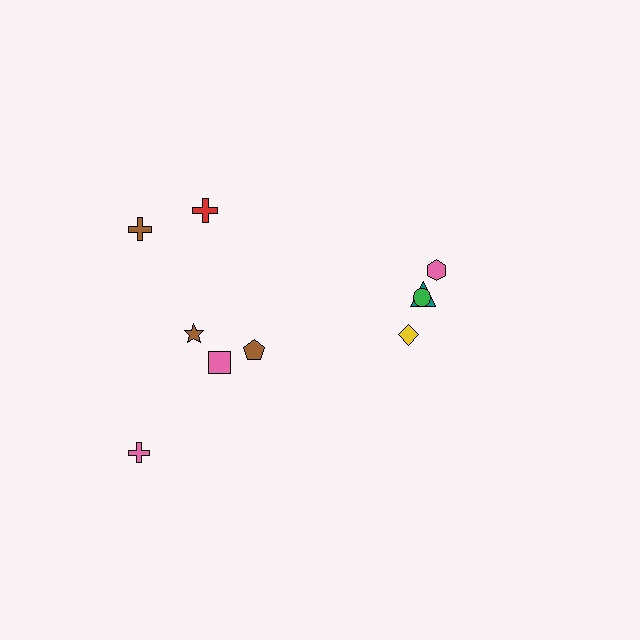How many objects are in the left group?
There are 6 objects.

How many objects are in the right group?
There are 4 objects.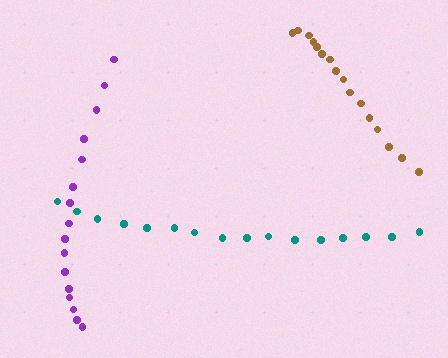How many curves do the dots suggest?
There are 3 distinct paths.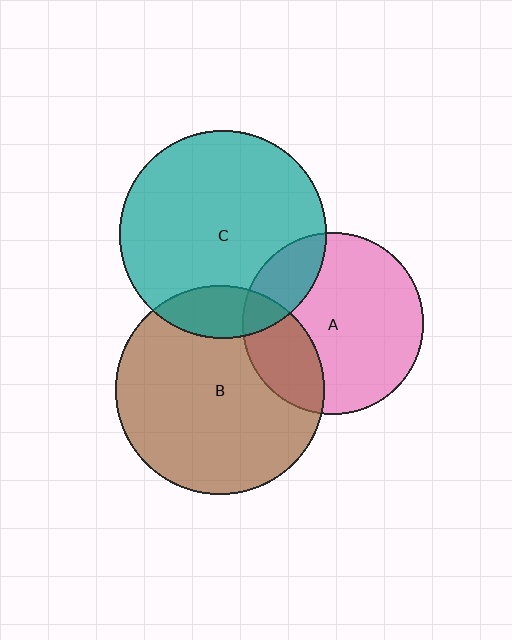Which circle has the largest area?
Circle B (brown).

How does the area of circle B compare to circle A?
Approximately 1.3 times.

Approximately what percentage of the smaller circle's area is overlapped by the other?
Approximately 15%.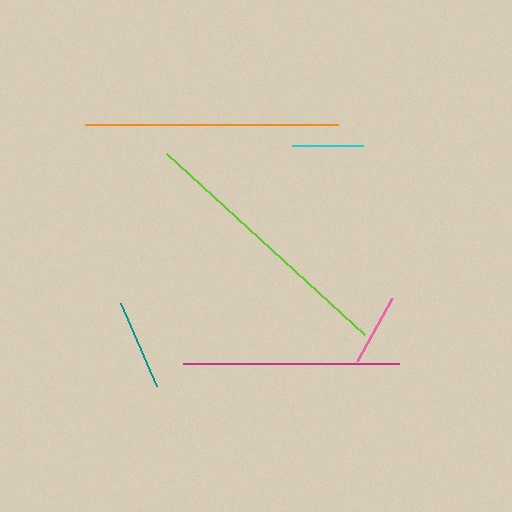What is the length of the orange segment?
The orange segment is approximately 253 pixels long.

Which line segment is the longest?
The lime line is the longest at approximately 268 pixels.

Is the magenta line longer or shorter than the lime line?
The lime line is longer than the magenta line.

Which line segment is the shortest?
The cyan line is the shortest at approximately 71 pixels.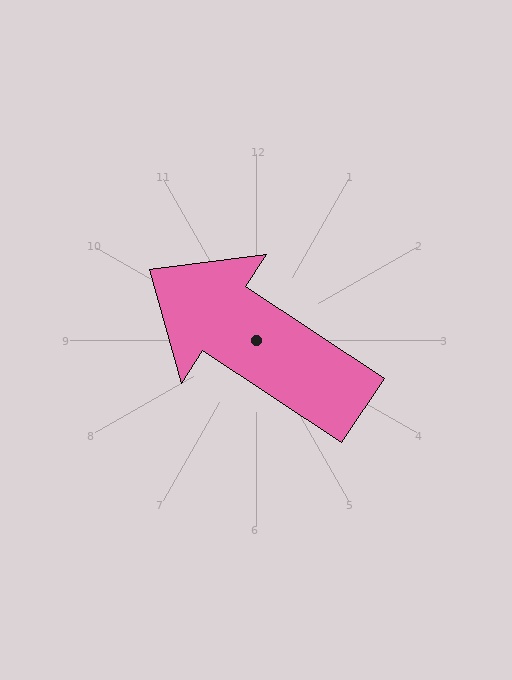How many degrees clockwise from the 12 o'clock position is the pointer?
Approximately 303 degrees.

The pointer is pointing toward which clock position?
Roughly 10 o'clock.